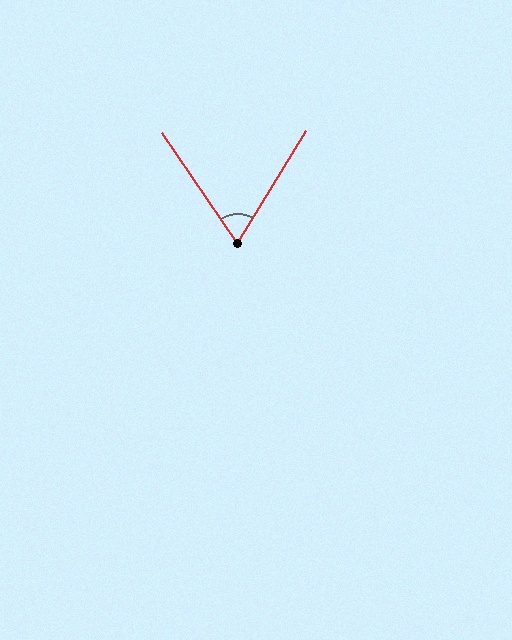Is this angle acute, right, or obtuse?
It is acute.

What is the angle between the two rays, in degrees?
Approximately 66 degrees.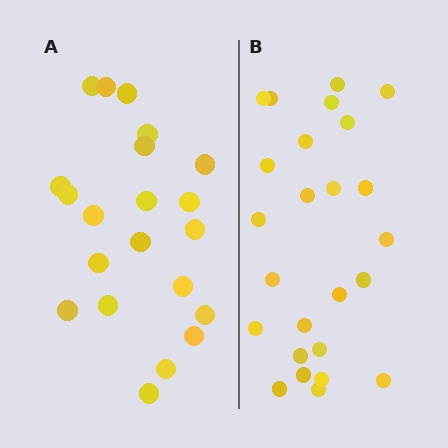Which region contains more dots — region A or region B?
Region B (the right region) has more dots.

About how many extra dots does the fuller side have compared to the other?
Region B has about 4 more dots than region A.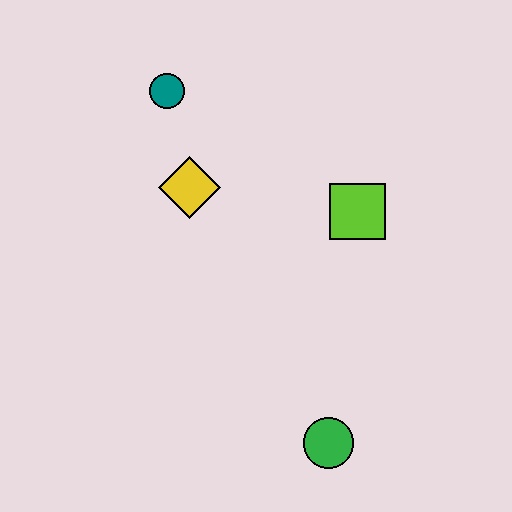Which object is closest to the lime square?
The yellow diamond is closest to the lime square.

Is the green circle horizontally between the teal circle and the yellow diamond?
No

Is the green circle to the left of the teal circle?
No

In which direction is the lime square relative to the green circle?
The lime square is above the green circle.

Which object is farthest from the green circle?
The teal circle is farthest from the green circle.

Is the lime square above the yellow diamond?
No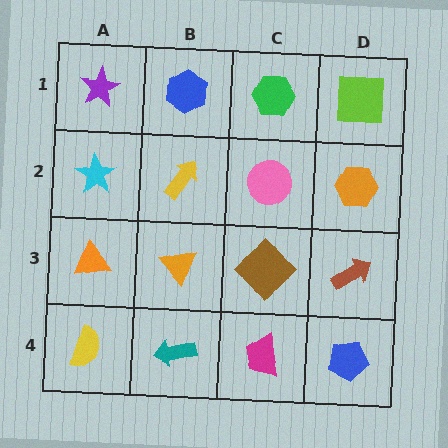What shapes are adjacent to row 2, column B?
A blue hexagon (row 1, column B), an orange triangle (row 3, column B), a cyan star (row 2, column A), a pink circle (row 2, column C).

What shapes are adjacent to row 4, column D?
A brown arrow (row 3, column D), a magenta trapezoid (row 4, column C).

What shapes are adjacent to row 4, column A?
An orange triangle (row 3, column A), a teal arrow (row 4, column B).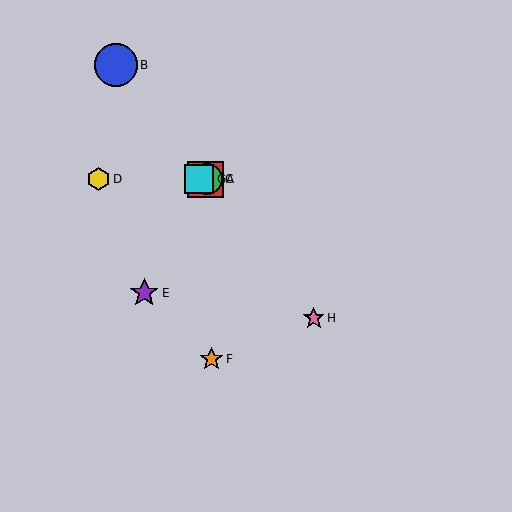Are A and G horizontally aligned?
Yes, both are at y≈179.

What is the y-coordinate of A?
Object A is at y≈179.